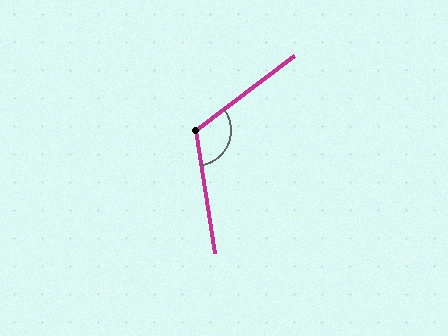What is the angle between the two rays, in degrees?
Approximately 118 degrees.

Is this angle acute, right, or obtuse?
It is obtuse.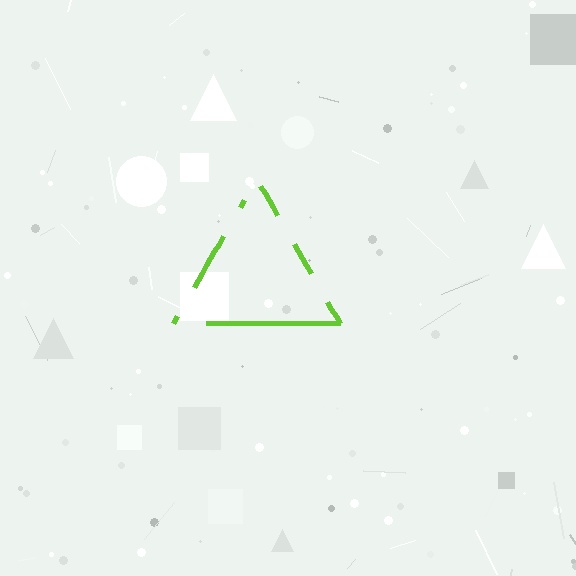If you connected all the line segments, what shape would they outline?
They would outline a triangle.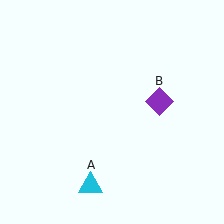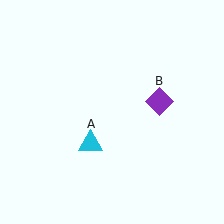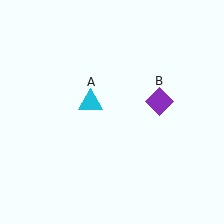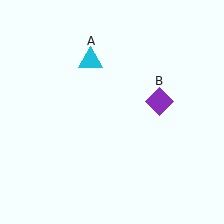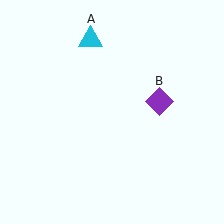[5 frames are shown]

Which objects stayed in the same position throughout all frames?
Purple diamond (object B) remained stationary.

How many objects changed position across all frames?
1 object changed position: cyan triangle (object A).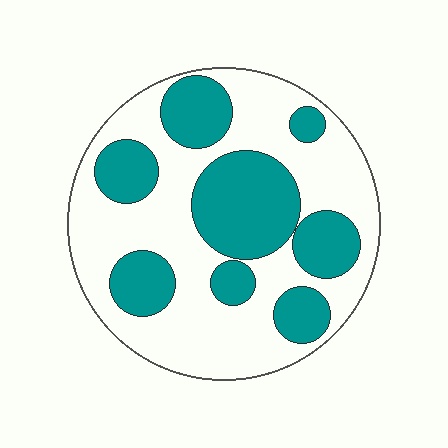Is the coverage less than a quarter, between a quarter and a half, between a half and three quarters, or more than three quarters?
Between a quarter and a half.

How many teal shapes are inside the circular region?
8.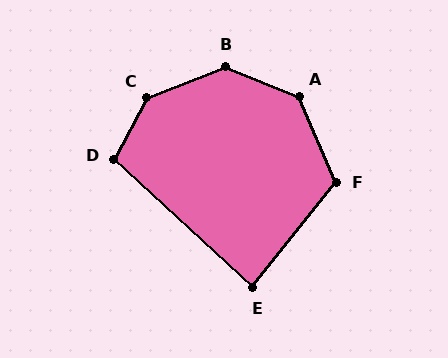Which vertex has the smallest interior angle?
E, at approximately 86 degrees.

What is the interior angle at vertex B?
Approximately 137 degrees (obtuse).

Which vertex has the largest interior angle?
C, at approximately 140 degrees.